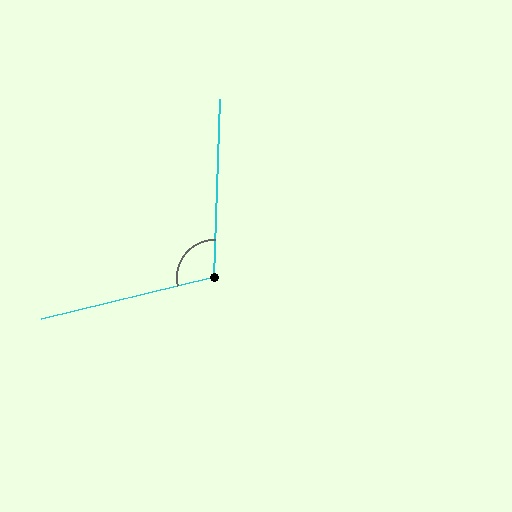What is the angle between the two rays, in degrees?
Approximately 106 degrees.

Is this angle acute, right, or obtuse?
It is obtuse.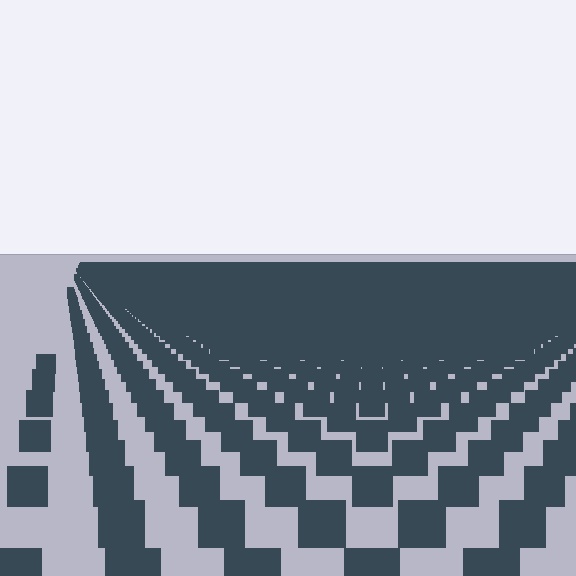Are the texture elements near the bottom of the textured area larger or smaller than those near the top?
Larger. Near the bottom, elements are closer to the viewer and appear at a bigger on-screen size.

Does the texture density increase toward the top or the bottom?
Density increases toward the top.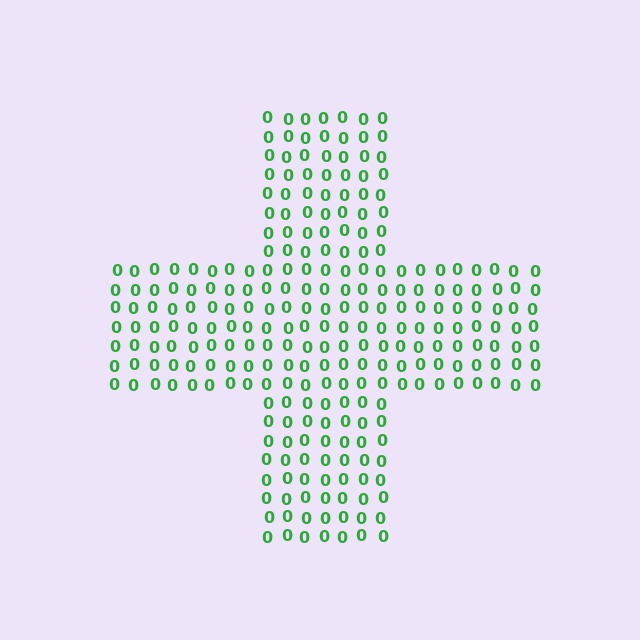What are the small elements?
The small elements are digit 0's.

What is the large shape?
The large shape is a cross.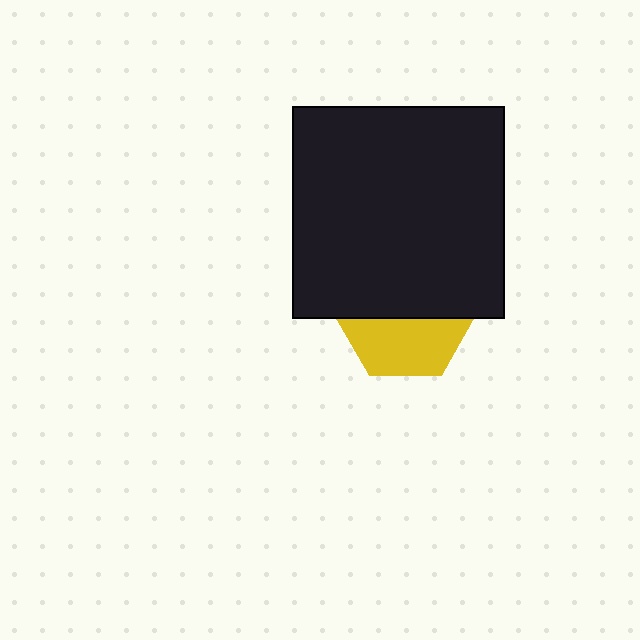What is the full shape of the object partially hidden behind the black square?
The partially hidden object is a yellow hexagon.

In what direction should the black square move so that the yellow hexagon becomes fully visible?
The black square should move up. That is the shortest direction to clear the overlap and leave the yellow hexagon fully visible.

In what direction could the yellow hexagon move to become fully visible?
The yellow hexagon could move down. That would shift it out from behind the black square entirely.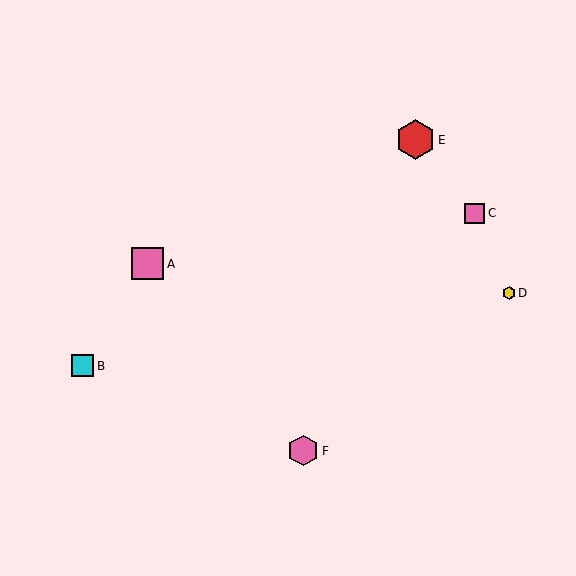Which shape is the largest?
The red hexagon (labeled E) is the largest.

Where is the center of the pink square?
The center of the pink square is at (147, 264).